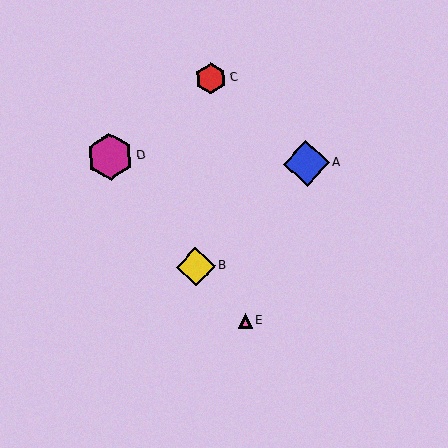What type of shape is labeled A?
Shape A is a blue diamond.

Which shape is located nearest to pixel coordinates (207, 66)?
The red hexagon (labeled C) at (211, 79) is nearest to that location.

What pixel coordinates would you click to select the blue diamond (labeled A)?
Click at (306, 164) to select the blue diamond A.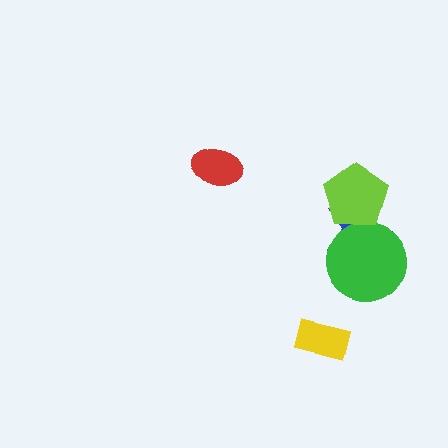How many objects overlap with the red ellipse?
0 objects overlap with the red ellipse.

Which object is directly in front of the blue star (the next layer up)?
The green circle is directly in front of the blue star.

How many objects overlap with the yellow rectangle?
0 objects overlap with the yellow rectangle.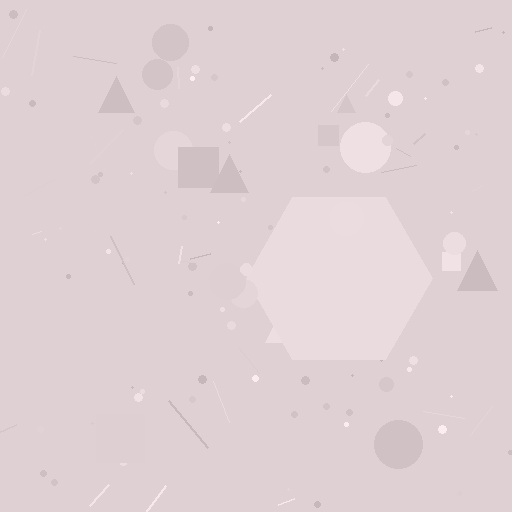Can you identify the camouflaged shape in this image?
The camouflaged shape is a hexagon.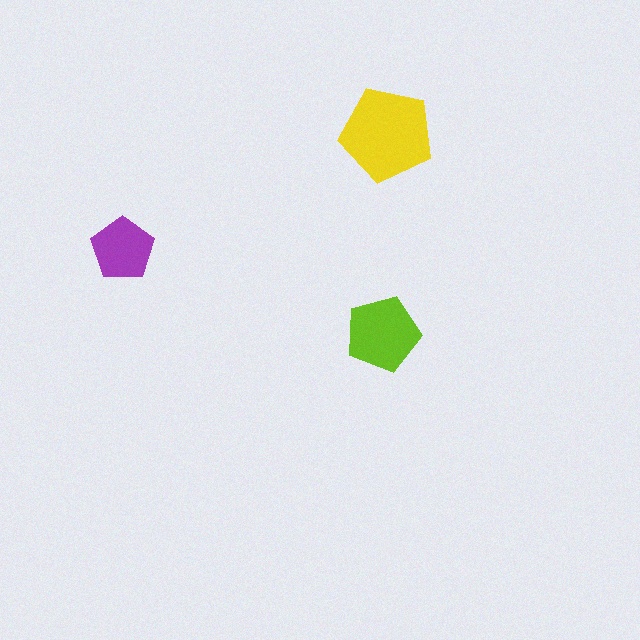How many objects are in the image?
There are 3 objects in the image.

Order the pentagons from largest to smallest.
the yellow one, the lime one, the purple one.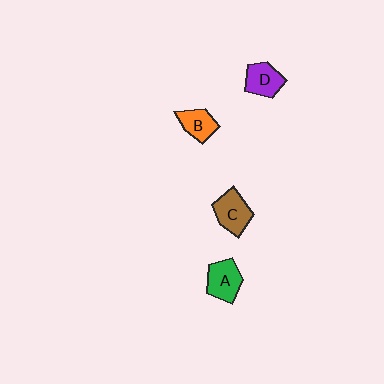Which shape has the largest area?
Shape C (brown).